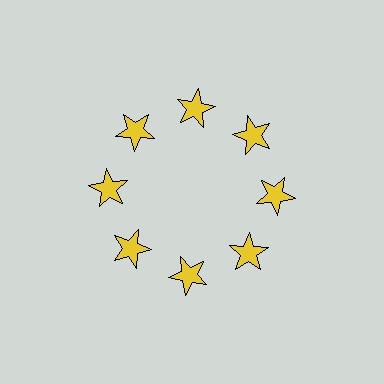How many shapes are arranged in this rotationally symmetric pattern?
There are 8 shapes, arranged in 8 groups of 1.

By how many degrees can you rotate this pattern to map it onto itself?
The pattern maps onto itself every 45 degrees of rotation.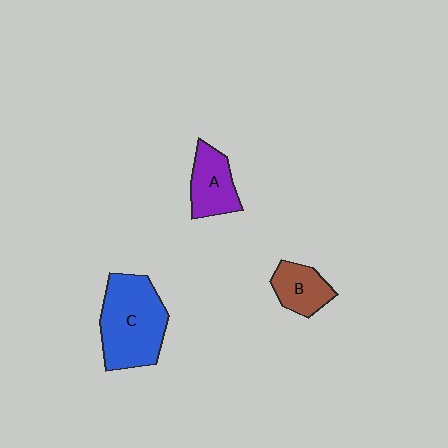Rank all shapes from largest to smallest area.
From largest to smallest: C (blue), A (purple), B (brown).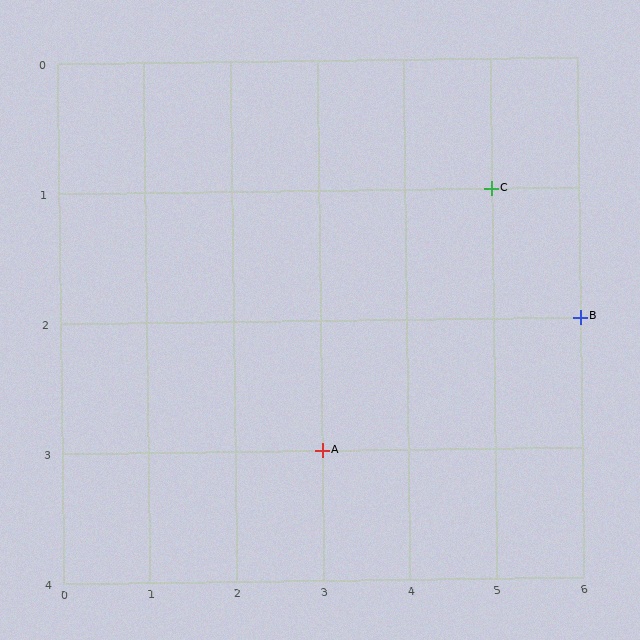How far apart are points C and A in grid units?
Points C and A are 2 columns and 2 rows apart (about 2.8 grid units diagonally).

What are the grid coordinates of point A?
Point A is at grid coordinates (3, 3).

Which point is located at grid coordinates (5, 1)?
Point C is at (5, 1).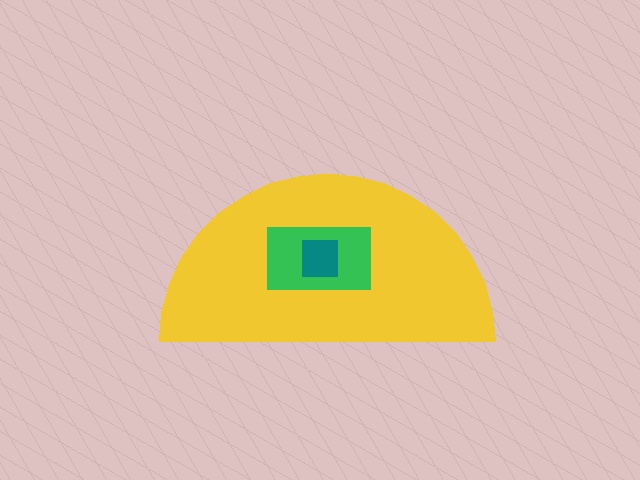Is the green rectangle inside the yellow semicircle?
Yes.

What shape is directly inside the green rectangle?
The teal square.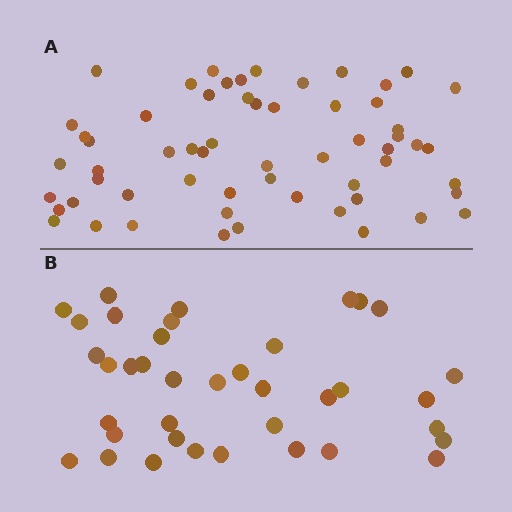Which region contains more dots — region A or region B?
Region A (the top region) has more dots.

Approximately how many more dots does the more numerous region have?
Region A has approximately 20 more dots than region B.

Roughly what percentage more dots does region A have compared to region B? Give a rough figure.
About 55% more.